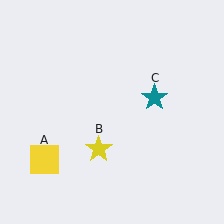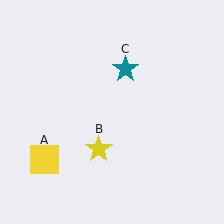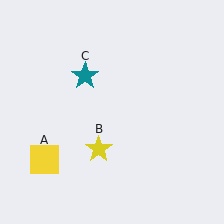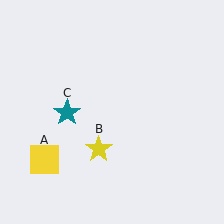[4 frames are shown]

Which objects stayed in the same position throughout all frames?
Yellow square (object A) and yellow star (object B) remained stationary.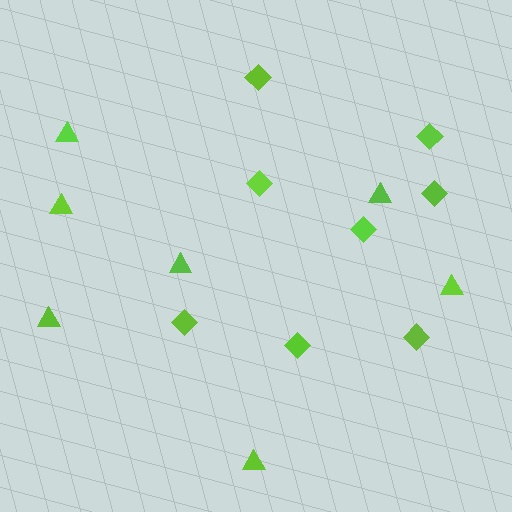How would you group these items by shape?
There are 2 groups: one group of diamonds (8) and one group of triangles (7).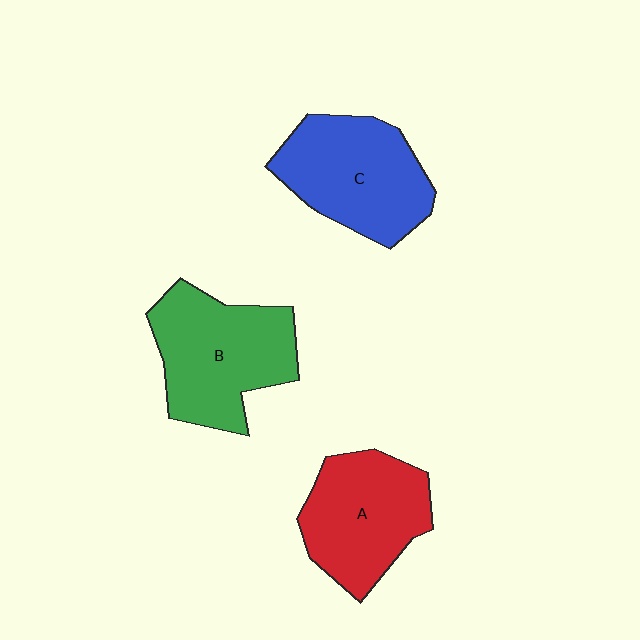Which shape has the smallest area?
Shape A (red).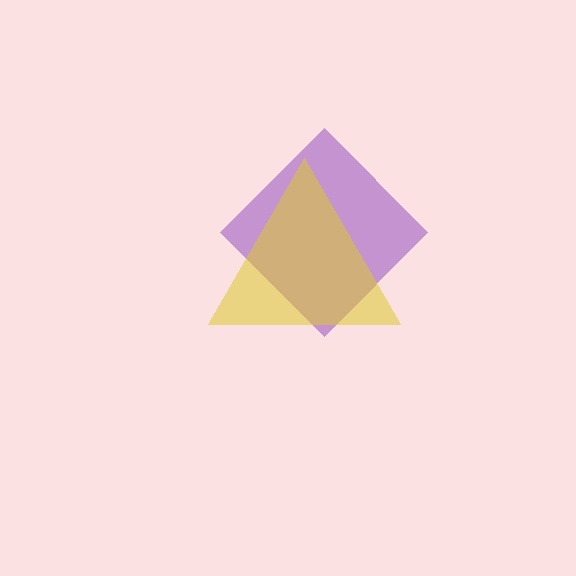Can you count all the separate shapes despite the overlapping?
Yes, there are 2 separate shapes.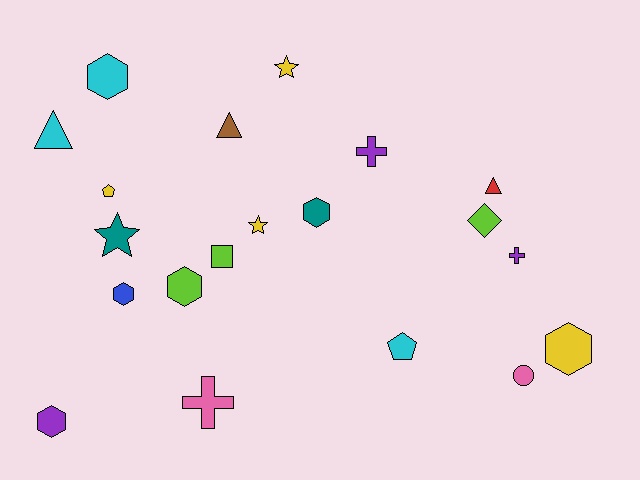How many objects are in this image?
There are 20 objects.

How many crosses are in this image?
There are 3 crosses.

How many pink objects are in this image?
There are 2 pink objects.